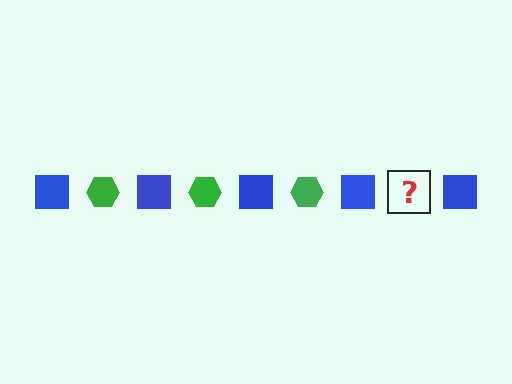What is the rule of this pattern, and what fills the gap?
The rule is that the pattern alternates between blue square and green hexagon. The gap should be filled with a green hexagon.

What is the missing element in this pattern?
The missing element is a green hexagon.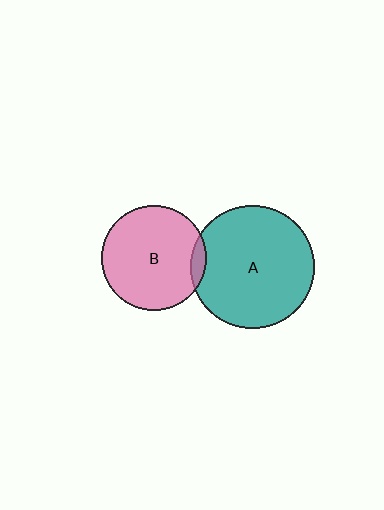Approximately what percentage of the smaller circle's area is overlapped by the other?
Approximately 5%.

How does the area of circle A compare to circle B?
Approximately 1.4 times.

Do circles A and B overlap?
Yes.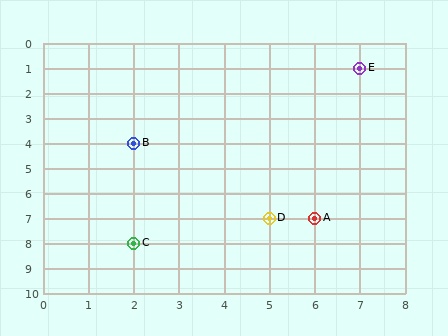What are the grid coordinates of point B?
Point B is at grid coordinates (2, 4).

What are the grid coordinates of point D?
Point D is at grid coordinates (5, 7).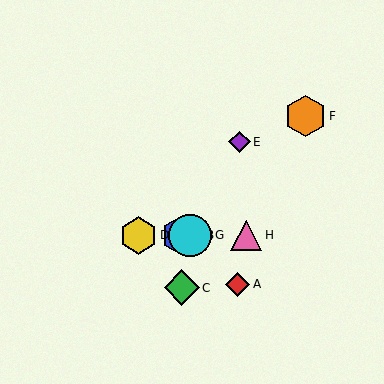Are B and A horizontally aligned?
No, B is at y≈235 and A is at y≈284.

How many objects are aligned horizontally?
4 objects (B, D, G, H) are aligned horizontally.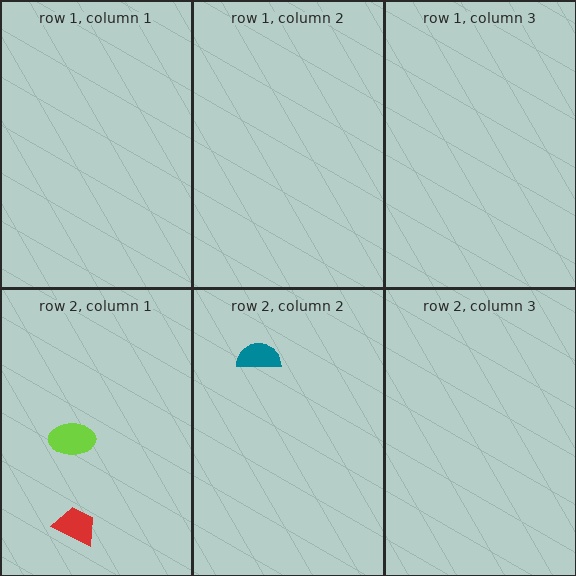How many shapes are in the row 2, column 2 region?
1.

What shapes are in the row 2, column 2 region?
The teal semicircle.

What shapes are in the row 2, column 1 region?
The red trapezoid, the lime ellipse.